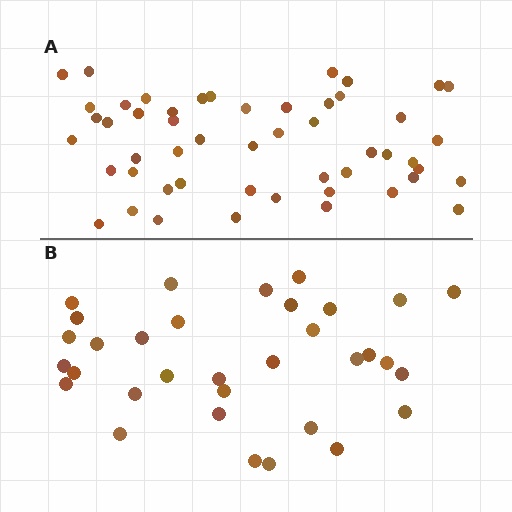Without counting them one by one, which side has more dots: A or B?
Region A (the top region) has more dots.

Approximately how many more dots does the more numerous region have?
Region A has approximately 20 more dots than region B.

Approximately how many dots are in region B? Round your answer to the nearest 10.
About 30 dots. (The exact count is 33, which rounds to 30.)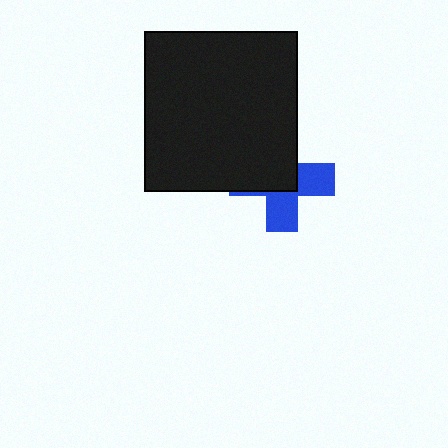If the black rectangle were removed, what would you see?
You would see the complete blue cross.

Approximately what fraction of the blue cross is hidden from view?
Roughly 54% of the blue cross is hidden behind the black rectangle.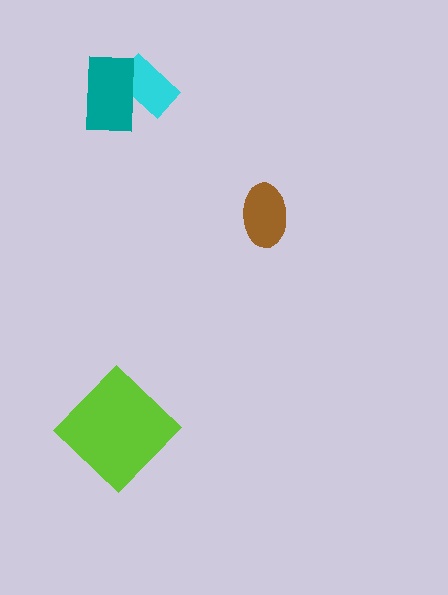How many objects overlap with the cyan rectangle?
1 object overlaps with the cyan rectangle.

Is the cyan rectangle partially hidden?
Yes, it is partially covered by another shape.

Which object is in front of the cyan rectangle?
The teal rectangle is in front of the cyan rectangle.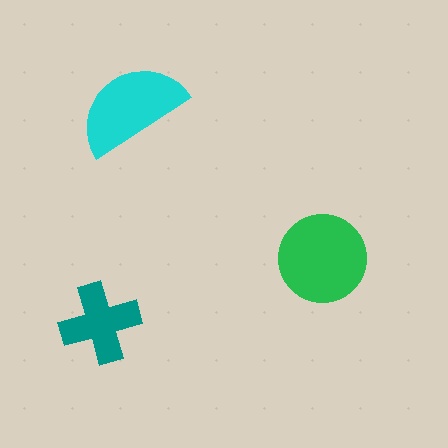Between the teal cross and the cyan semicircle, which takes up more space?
The cyan semicircle.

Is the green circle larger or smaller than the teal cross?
Larger.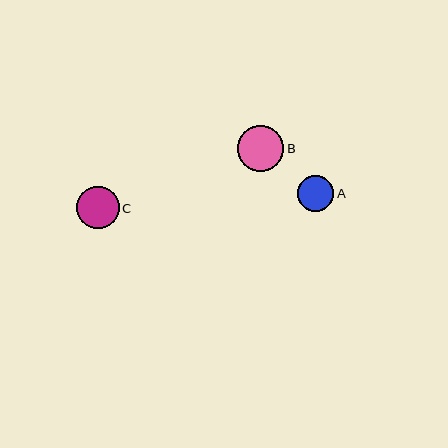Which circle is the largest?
Circle B is the largest with a size of approximately 46 pixels.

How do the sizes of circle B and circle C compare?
Circle B and circle C are approximately the same size.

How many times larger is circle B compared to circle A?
Circle B is approximately 1.3 times the size of circle A.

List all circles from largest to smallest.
From largest to smallest: B, C, A.